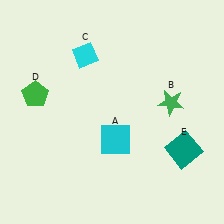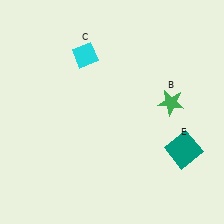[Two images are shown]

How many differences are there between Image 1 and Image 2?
There are 2 differences between the two images.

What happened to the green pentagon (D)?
The green pentagon (D) was removed in Image 2. It was in the top-left area of Image 1.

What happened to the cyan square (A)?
The cyan square (A) was removed in Image 2. It was in the bottom-right area of Image 1.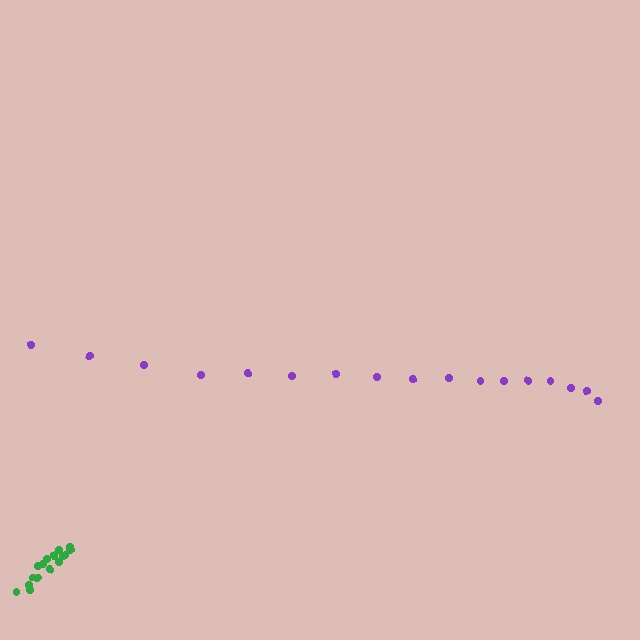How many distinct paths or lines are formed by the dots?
There are 2 distinct paths.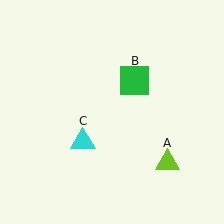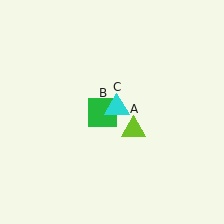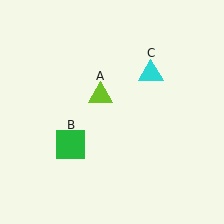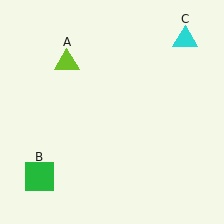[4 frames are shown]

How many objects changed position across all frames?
3 objects changed position: lime triangle (object A), green square (object B), cyan triangle (object C).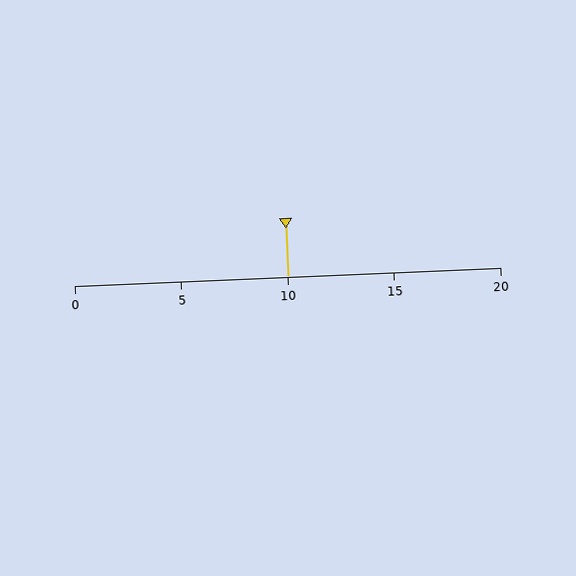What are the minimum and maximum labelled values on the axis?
The axis runs from 0 to 20.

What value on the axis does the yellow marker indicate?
The marker indicates approximately 10.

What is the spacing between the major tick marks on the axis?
The major ticks are spaced 5 apart.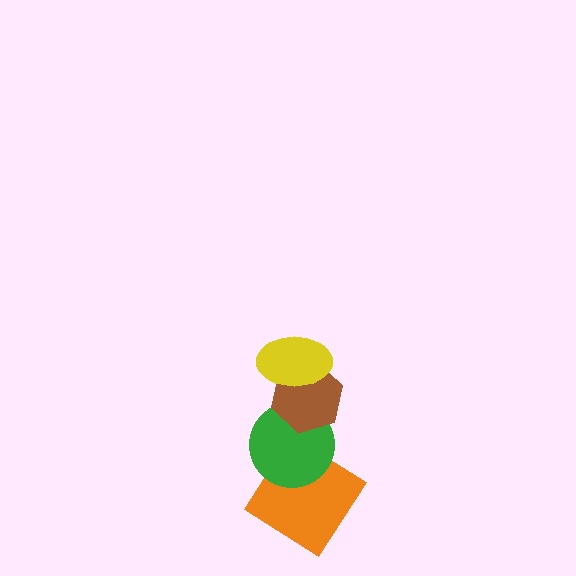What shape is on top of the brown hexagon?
The yellow ellipse is on top of the brown hexagon.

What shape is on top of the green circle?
The brown hexagon is on top of the green circle.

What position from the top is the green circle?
The green circle is 3rd from the top.